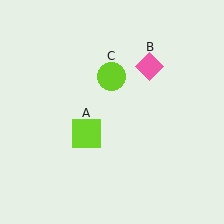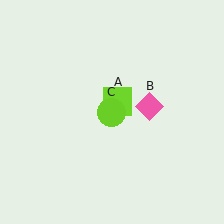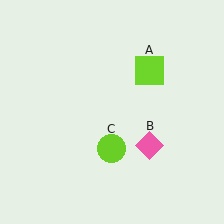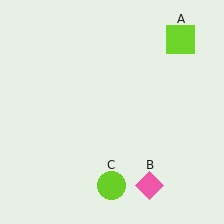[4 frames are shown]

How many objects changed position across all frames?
3 objects changed position: lime square (object A), pink diamond (object B), lime circle (object C).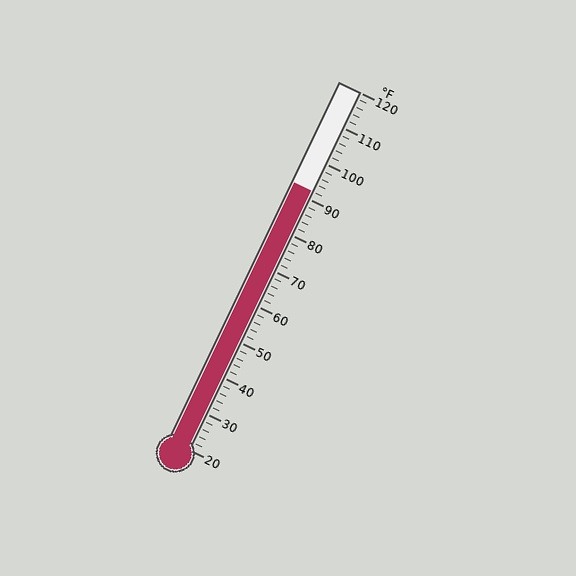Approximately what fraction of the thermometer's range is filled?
The thermometer is filled to approximately 70% of its range.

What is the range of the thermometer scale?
The thermometer scale ranges from 20°F to 120°F.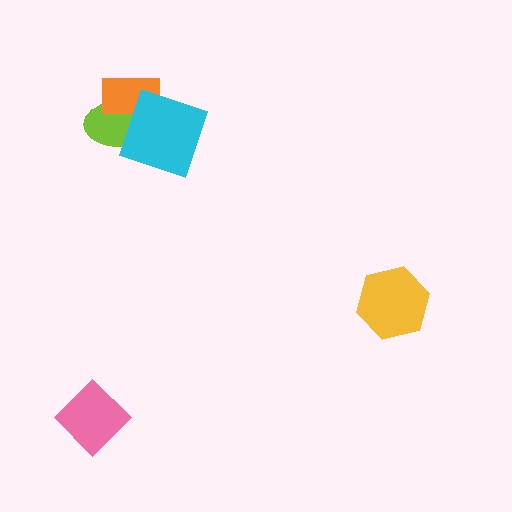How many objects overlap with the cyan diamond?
2 objects overlap with the cyan diamond.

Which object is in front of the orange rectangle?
The cyan diamond is in front of the orange rectangle.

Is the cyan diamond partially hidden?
No, no other shape covers it.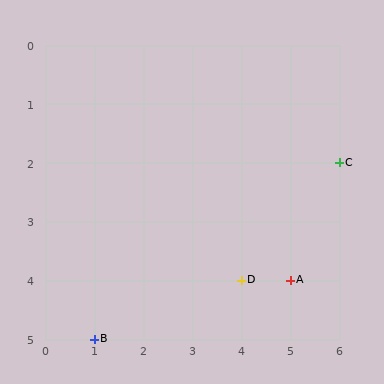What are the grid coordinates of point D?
Point D is at grid coordinates (4, 4).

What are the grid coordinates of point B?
Point B is at grid coordinates (1, 5).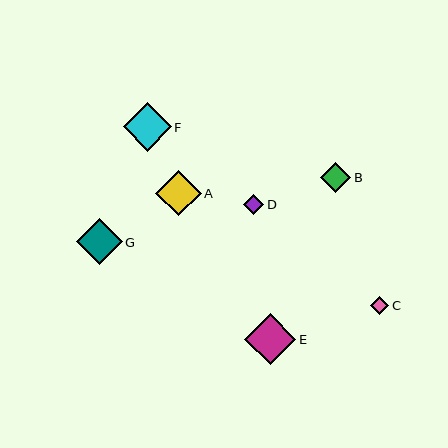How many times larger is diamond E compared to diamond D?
Diamond E is approximately 2.5 times the size of diamond D.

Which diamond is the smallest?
Diamond C is the smallest with a size of approximately 18 pixels.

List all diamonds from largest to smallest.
From largest to smallest: E, F, G, A, B, D, C.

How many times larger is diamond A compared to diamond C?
Diamond A is approximately 2.5 times the size of diamond C.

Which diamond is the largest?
Diamond E is the largest with a size of approximately 51 pixels.